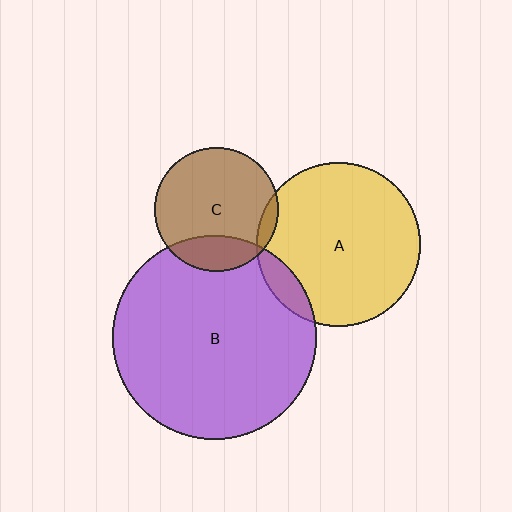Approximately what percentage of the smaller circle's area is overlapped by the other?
Approximately 10%.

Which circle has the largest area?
Circle B (purple).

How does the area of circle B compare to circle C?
Approximately 2.7 times.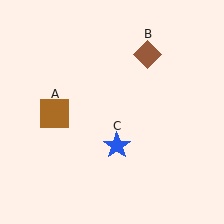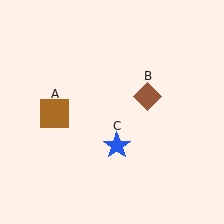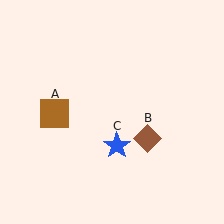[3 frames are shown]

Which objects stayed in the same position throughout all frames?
Brown square (object A) and blue star (object C) remained stationary.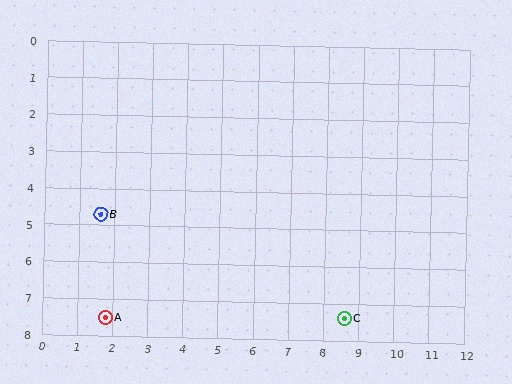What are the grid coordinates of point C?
Point C is at approximately (8.6, 7.4).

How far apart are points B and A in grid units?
Points B and A are about 2.8 grid units apart.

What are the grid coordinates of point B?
Point B is at approximately (1.6, 4.7).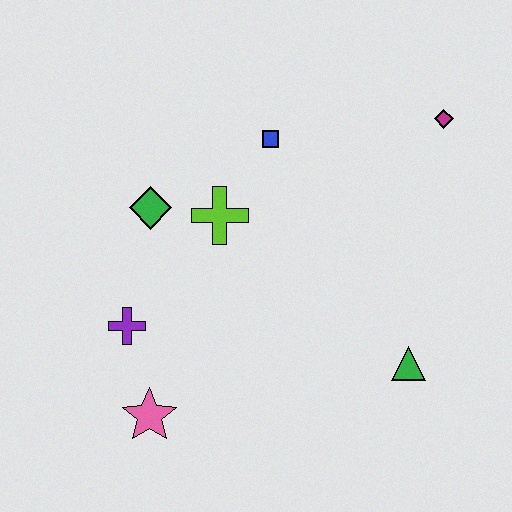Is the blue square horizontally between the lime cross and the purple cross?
No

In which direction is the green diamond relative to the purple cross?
The green diamond is above the purple cross.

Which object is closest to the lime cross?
The green diamond is closest to the lime cross.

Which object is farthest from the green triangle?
The green diamond is farthest from the green triangle.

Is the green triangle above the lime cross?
No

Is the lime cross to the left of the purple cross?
No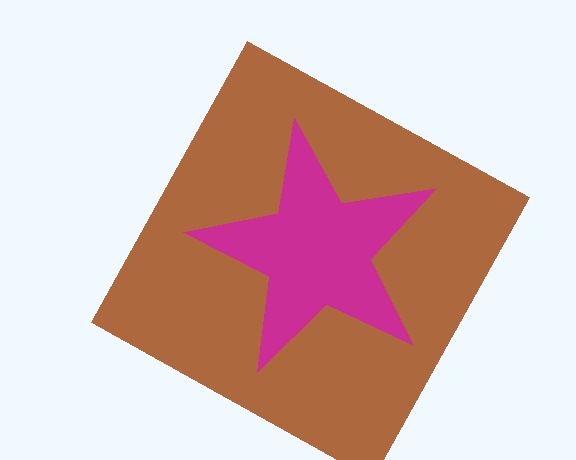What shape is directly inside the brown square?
The magenta star.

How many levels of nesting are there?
2.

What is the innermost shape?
The magenta star.